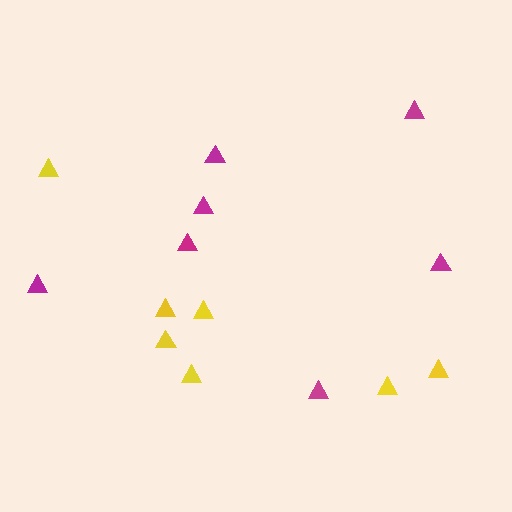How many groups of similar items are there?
There are 2 groups: one group of yellow triangles (7) and one group of magenta triangles (7).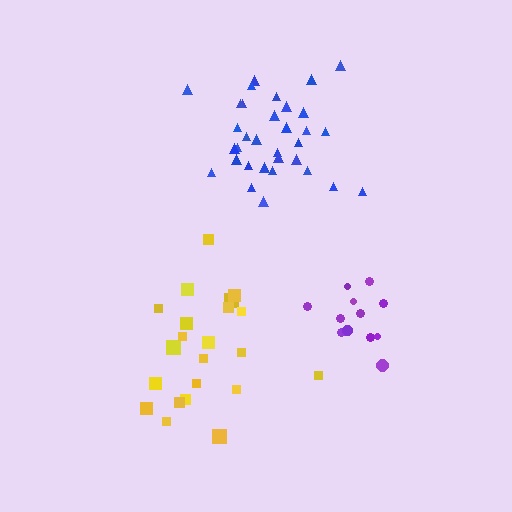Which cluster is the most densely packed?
Blue.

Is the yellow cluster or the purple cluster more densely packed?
Purple.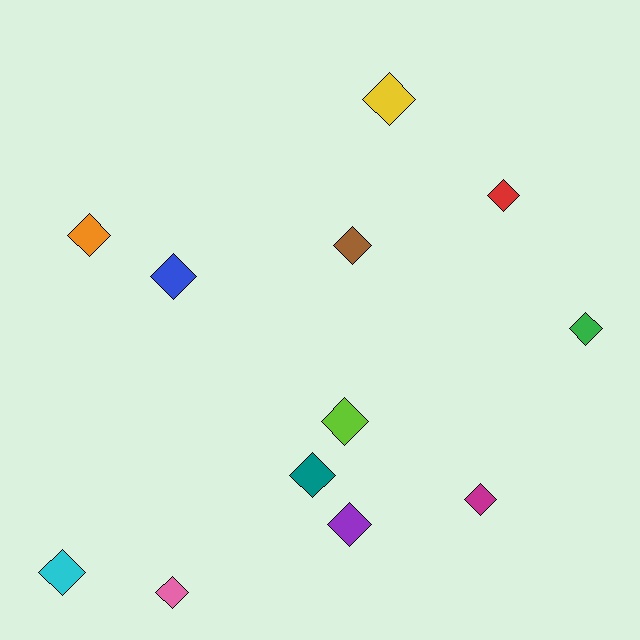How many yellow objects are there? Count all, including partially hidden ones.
There is 1 yellow object.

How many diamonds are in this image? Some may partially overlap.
There are 12 diamonds.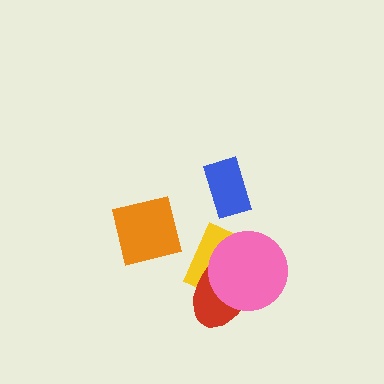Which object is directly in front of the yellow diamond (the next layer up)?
The red ellipse is directly in front of the yellow diamond.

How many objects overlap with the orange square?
0 objects overlap with the orange square.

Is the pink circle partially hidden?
No, no other shape covers it.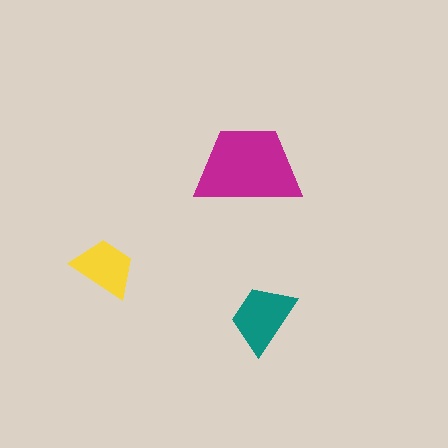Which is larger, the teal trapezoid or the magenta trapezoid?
The magenta one.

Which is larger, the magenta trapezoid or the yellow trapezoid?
The magenta one.